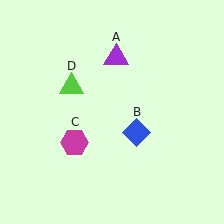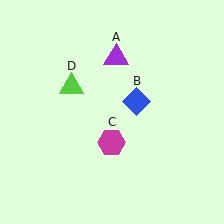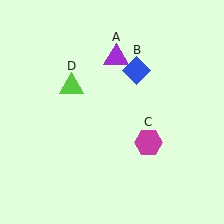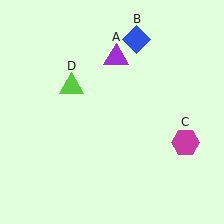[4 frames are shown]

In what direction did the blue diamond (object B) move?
The blue diamond (object B) moved up.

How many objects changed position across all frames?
2 objects changed position: blue diamond (object B), magenta hexagon (object C).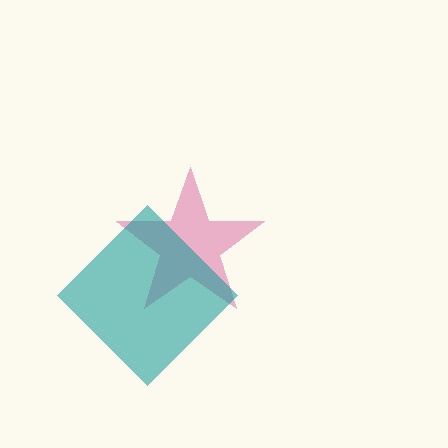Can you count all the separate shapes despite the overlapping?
Yes, there are 2 separate shapes.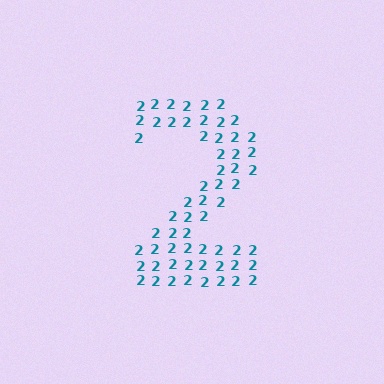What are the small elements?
The small elements are digit 2's.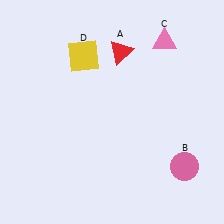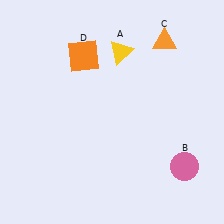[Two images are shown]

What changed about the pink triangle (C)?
In Image 1, C is pink. In Image 2, it changed to orange.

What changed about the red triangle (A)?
In Image 1, A is red. In Image 2, it changed to yellow.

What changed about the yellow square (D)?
In Image 1, D is yellow. In Image 2, it changed to orange.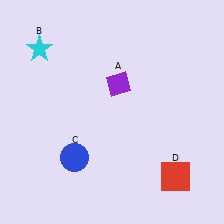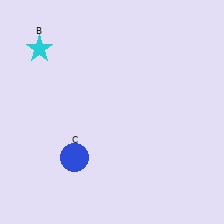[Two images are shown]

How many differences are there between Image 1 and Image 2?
There are 2 differences between the two images.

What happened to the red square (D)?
The red square (D) was removed in Image 2. It was in the bottom-right area of Image 1.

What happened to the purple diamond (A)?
The purple diamond (A) was removed in Image 2. It was in the top-right area of Image 1.